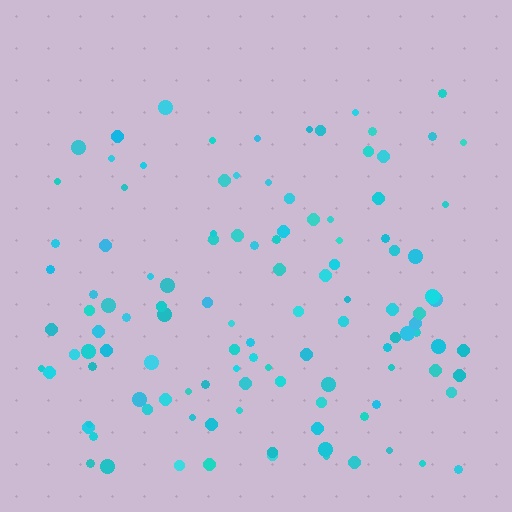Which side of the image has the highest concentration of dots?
The bottom.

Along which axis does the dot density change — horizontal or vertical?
Vertical.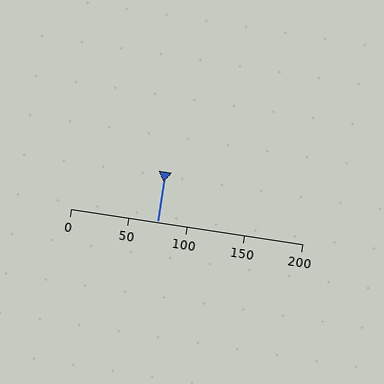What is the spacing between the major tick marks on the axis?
The major ticks are spaced 50 apart.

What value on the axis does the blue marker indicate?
The marker indicates approximately 75.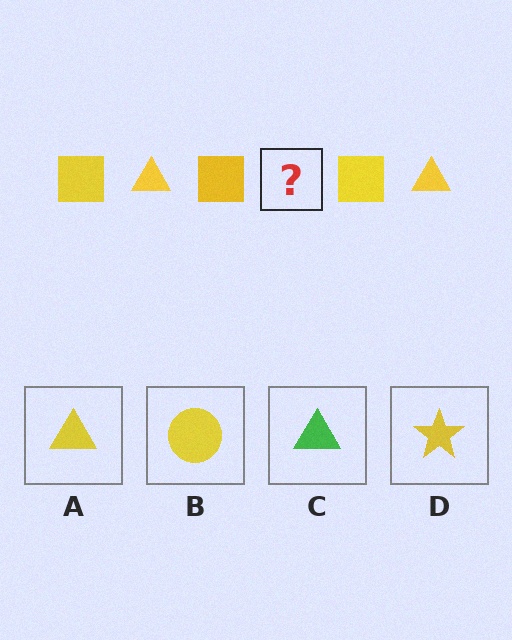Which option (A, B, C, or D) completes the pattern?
A.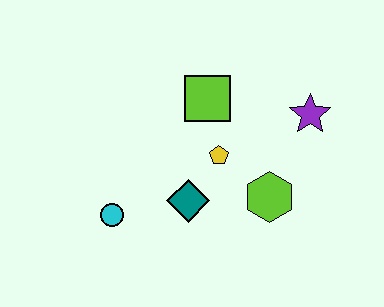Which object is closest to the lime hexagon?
The yellow pentagon is closest to the lime hexagon.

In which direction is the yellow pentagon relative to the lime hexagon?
The yellow pentagon is to the left of the lime hexagon.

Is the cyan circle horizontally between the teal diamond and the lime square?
No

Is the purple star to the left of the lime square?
No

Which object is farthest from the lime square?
The cyan circle is farthest from the lime square.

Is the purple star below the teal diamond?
No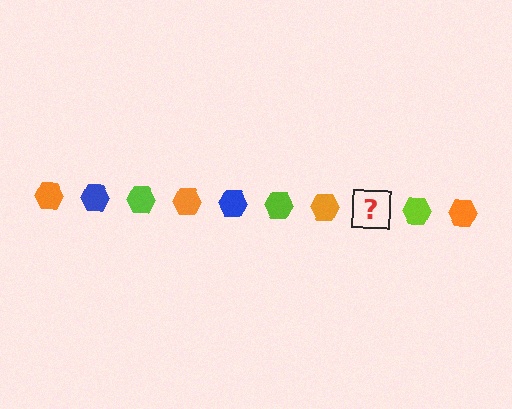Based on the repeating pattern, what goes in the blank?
The blank should be a blue hexagon.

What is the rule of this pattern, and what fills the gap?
The rule is that the pattern cycles through orange, blue, lime hexagons. The gap should be filled with a blue hexagon.